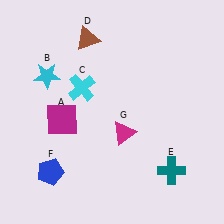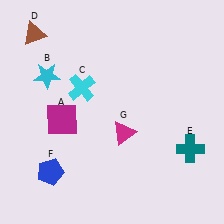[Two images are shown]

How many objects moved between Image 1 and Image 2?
2 objects moved between the two images.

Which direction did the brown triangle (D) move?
The brown triangle (D) moved left.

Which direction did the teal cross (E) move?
The teal cross (E) moved up.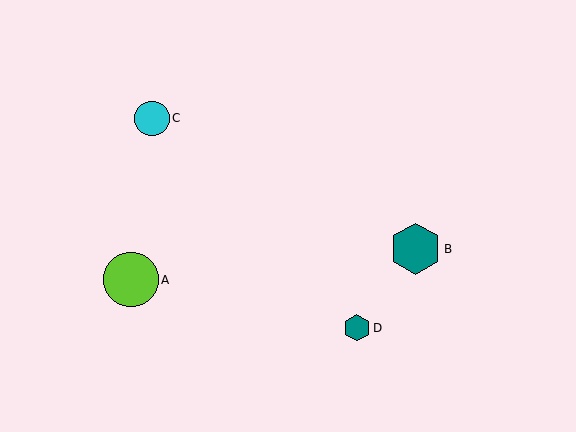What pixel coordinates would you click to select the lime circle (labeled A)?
Click at (131, 280) to select the lime circle A.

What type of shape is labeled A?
Shape A is a lime circle.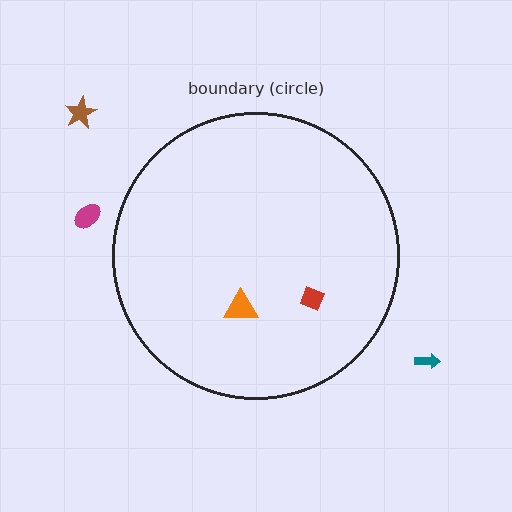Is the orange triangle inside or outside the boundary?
Inside.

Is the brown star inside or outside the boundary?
Outside.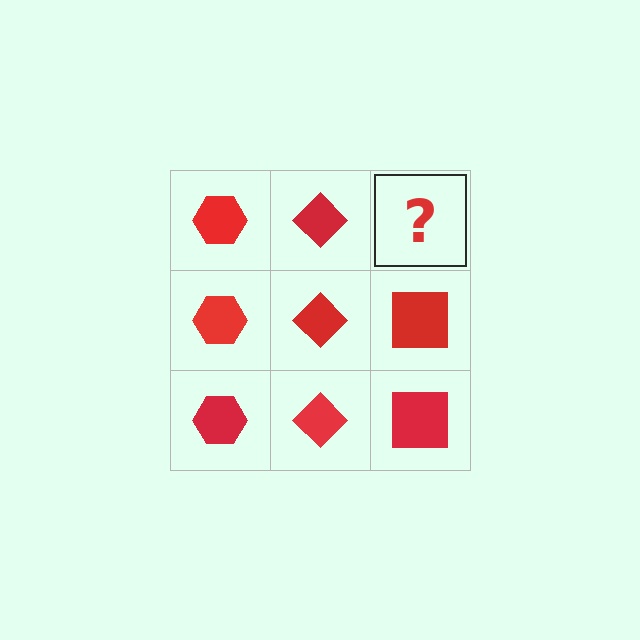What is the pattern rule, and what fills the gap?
The rule is that each column has a consistent shape. The gap should be filled with a red square.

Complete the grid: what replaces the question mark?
The question mark should be replaced with a red square.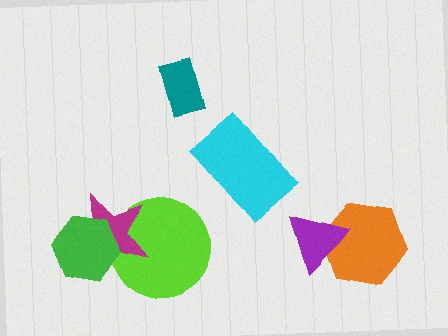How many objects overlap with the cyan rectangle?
0 objects overlap with the cyan rectangle.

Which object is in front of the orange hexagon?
The purple triangle is in front of the orange hexagon.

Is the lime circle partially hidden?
Yes, it is partially covered by another shape.